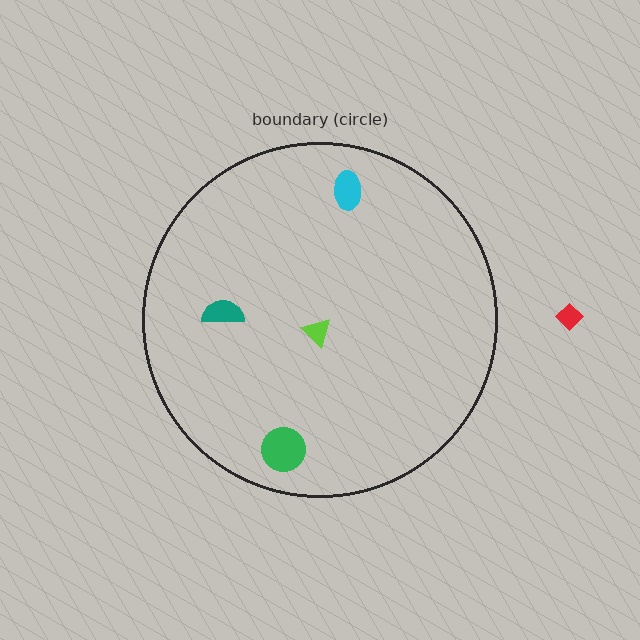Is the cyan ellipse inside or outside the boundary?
Inside.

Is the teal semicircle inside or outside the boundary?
Inside.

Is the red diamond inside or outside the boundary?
Outside.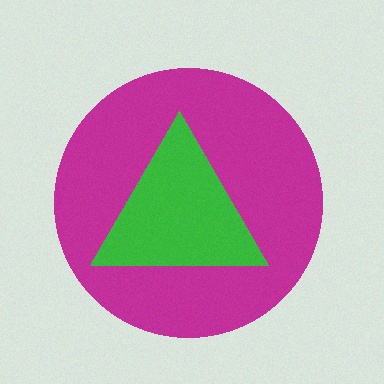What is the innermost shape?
The green triangle.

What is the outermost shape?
The magenta circle.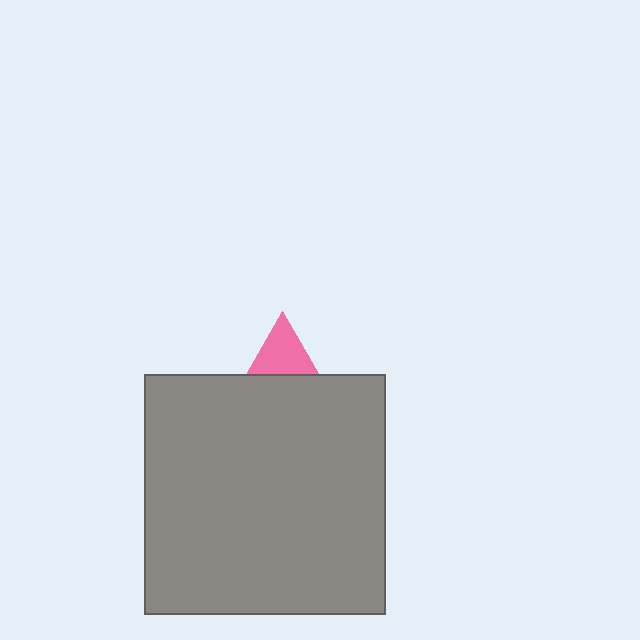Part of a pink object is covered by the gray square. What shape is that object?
It is a triangle.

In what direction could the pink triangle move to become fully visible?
The pink triangle could move up. That would shift it out from behind the gray square entirely.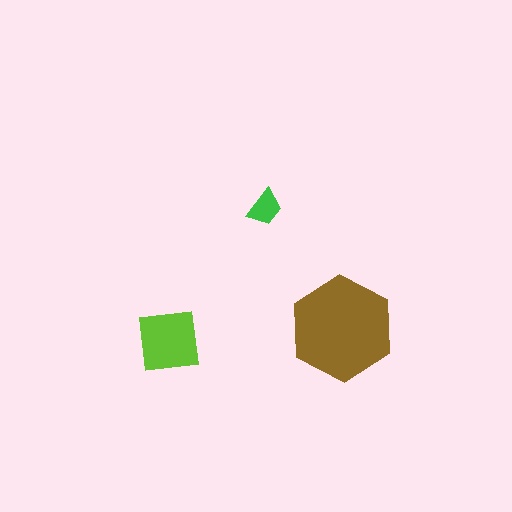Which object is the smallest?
The green trapezoid.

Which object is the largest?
The brown hexagon.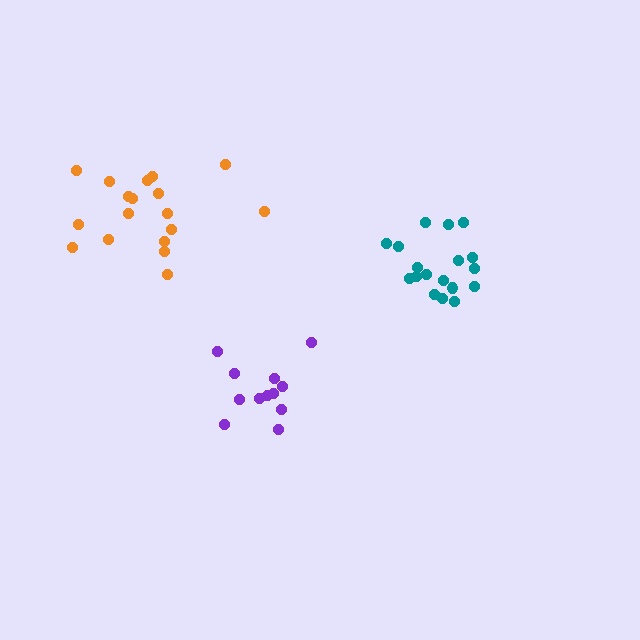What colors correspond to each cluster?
The clusters are colored: purple, teal, orange.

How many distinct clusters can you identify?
There are 3 distinct clusters.